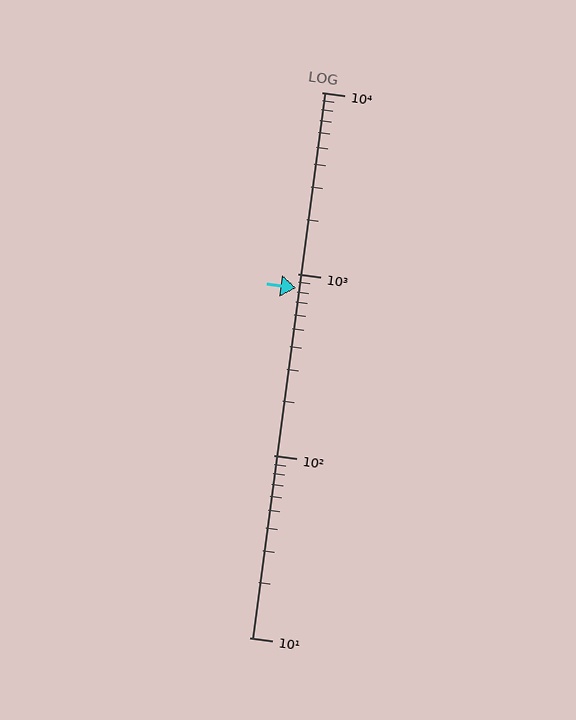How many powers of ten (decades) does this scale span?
The scale spans 3 decades, from 10 to 10000.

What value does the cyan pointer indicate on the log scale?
The pointer indicates approximately 840.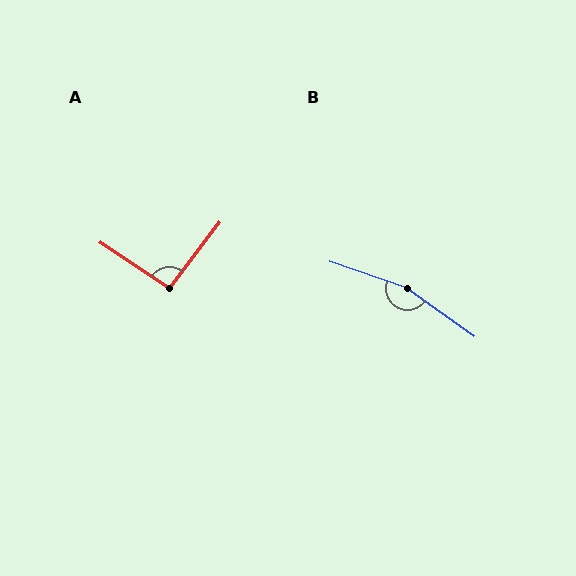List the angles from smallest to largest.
A (93°), B (163°).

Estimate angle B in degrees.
Approximately 163 degrees.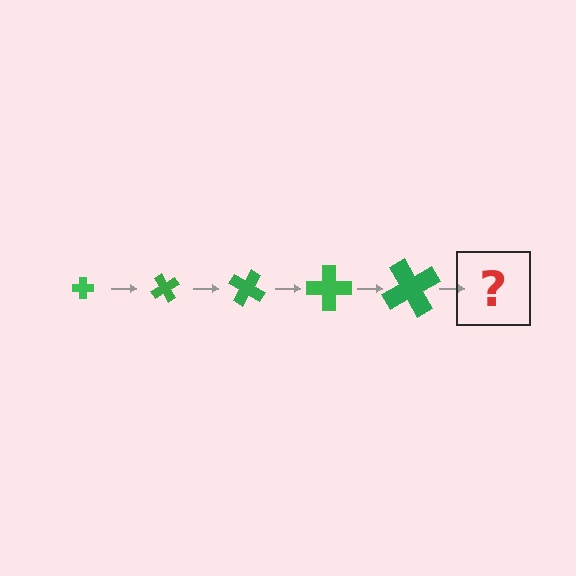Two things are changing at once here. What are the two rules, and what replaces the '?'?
The two rules are that the cross grows larger each step and it rotates 60 degrees each step. The '?' should be a cross, larger than the previous one and rotated 300 degrees from the start.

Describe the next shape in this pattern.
It should be a cross, larger than the previous one and rotated 300 degrees from the start.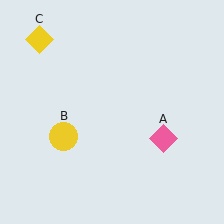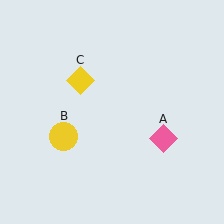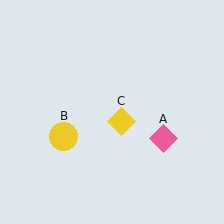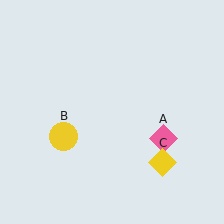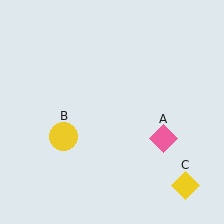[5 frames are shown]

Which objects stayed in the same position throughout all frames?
Pink diamond (object A) and yellow circle (object B) remained stationary.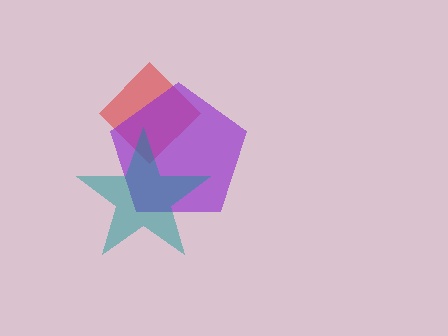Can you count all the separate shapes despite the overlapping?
Yes, there are 3 separate shapes.